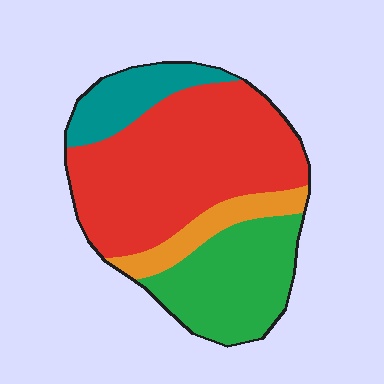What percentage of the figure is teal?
Teal covers around 15% of the figure.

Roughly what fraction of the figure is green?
Green covers roughly 25% of the figure.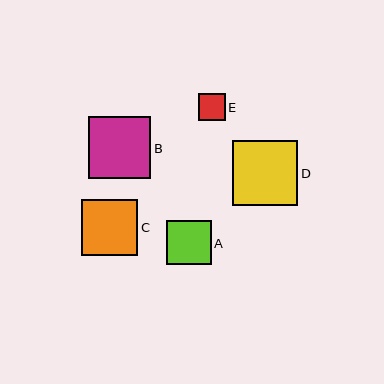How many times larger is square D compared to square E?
Square D is approximately 2.4 times the size of square E.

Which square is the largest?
Square D is the largest with a size of approximately 65 pixels.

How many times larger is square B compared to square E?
Square B is approximately 2.3 times the size of square E.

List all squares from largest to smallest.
From largest to smallest: D, B, C, A, E.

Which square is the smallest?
Square E is the smallest with a size of approximately 27 pixels.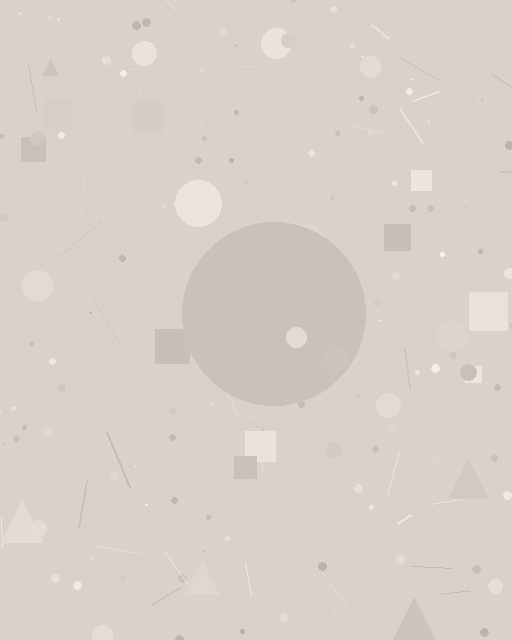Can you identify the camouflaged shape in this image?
The camouflaged shape is a circle.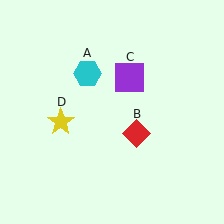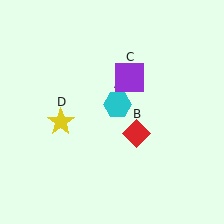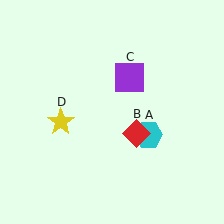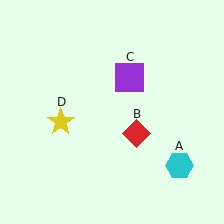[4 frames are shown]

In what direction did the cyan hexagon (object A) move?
The cyan hexagon (object A) moved down and to the right.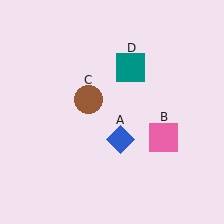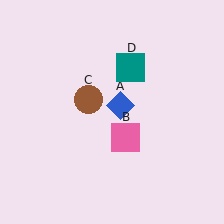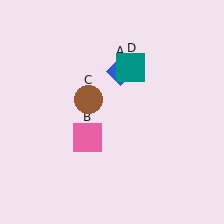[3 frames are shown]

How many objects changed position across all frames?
2 objects changed position: blue diamond (object A), pink square (object B).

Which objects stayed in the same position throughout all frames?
Brown circle (object C) and teal square (object D) remained stationary.